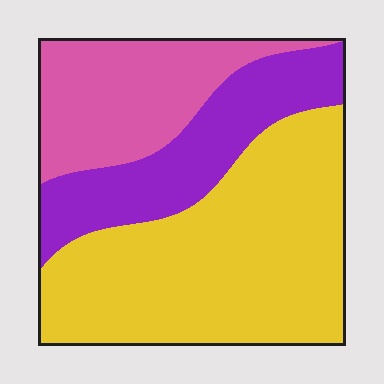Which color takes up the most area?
Yellow, at roughly 50%.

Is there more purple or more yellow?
Yellow.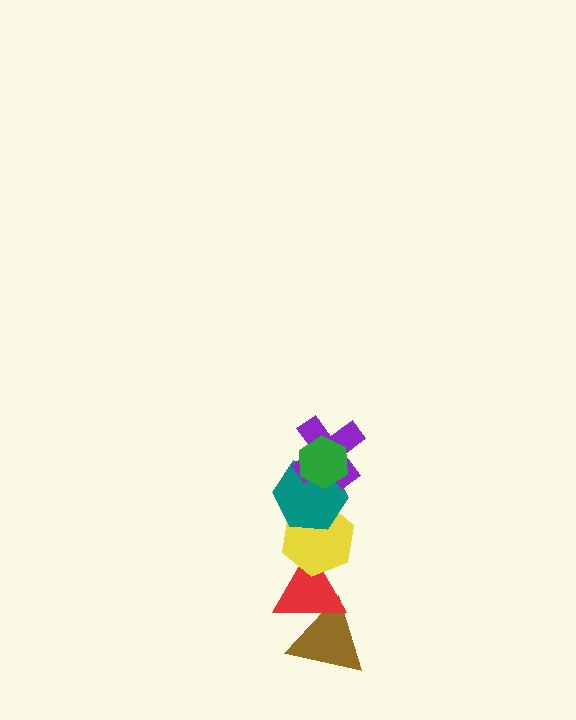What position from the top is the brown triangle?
The brown triangle is 6th from the top.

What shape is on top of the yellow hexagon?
The teal hexagon is on top of the yellow hexagon.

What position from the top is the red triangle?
The red triangle is 5th from the top.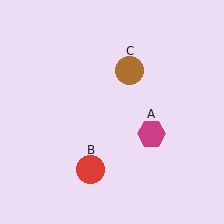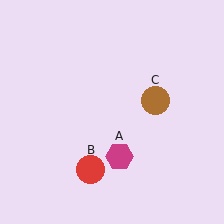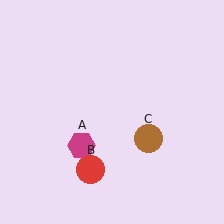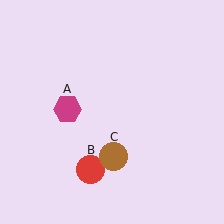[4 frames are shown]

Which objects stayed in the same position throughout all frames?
Red circle (object B) remained stationary.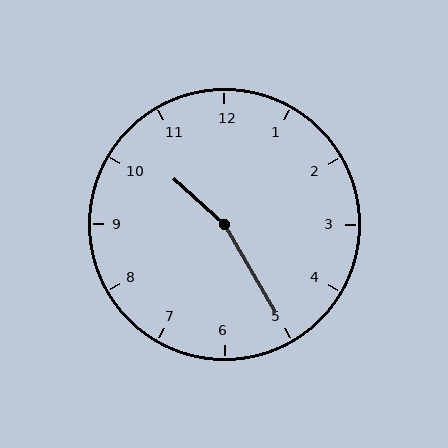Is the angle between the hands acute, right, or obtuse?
It is obtuse.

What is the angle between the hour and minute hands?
Approximately 162 degrees.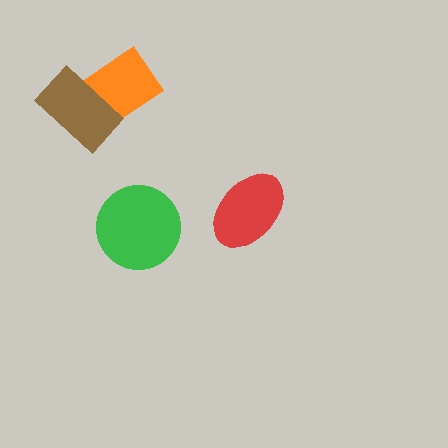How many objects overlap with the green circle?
0 objects overlap with the green circle.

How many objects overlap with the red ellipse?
0 objects overlap with the red ellipse.